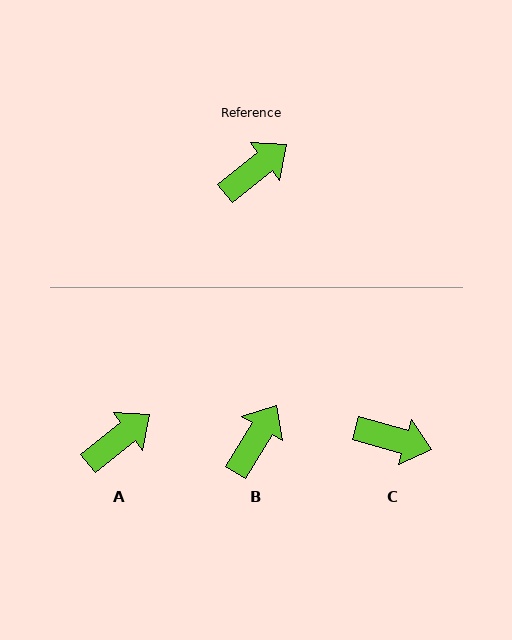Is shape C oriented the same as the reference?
No, it is off by about 55 degrees.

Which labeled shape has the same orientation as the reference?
A.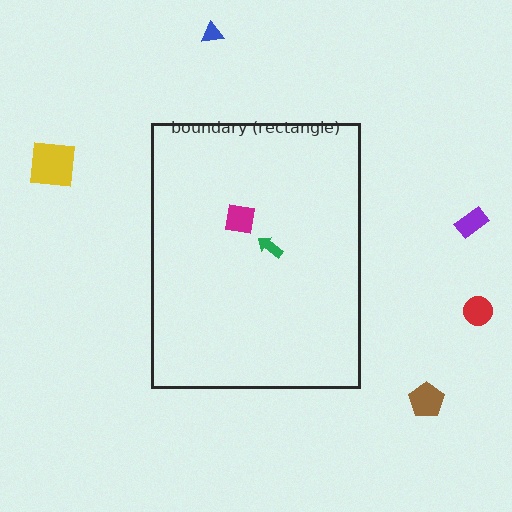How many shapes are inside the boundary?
2 inside, 5 outside.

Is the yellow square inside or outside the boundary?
Outside.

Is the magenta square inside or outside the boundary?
Inside.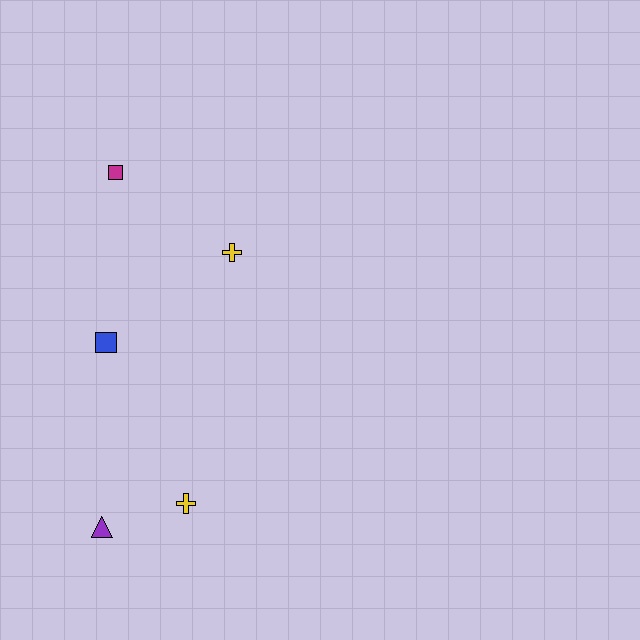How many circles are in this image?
There are no circles.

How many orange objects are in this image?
There are no orange objects.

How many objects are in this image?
There are 5 objects.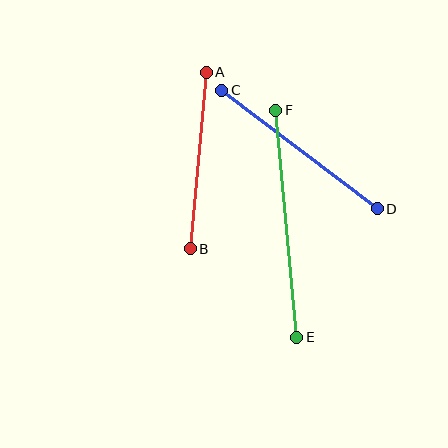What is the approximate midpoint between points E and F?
The midpoint is at approximately (286, 224) pixels.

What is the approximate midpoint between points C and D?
The midpoint is at approximately (300, 150) pixels.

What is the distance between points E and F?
The distance is approximately 228 pixels.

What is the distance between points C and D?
The distance is approximately 196 pixels.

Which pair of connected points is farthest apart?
Points E and F are farthest apart.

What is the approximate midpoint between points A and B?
The midpoint is at approximately (198, 160) pixels.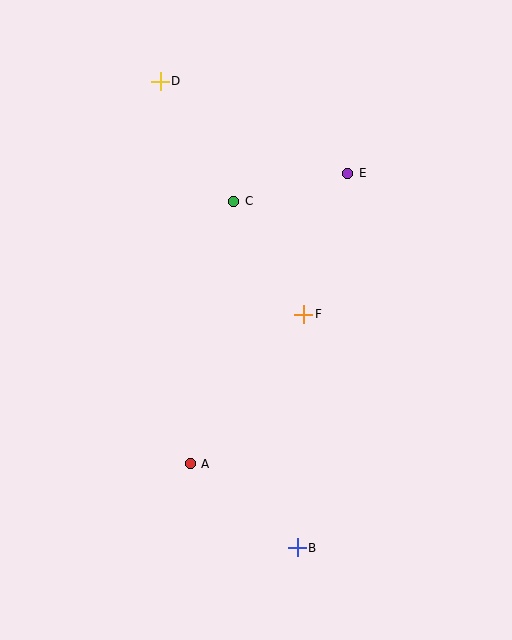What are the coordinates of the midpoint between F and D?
The midpoint between F and D is at (232, 198).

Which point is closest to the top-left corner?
Point D is closest to the top-left corner.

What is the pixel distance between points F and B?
The distance between F and B is 234 pixels.